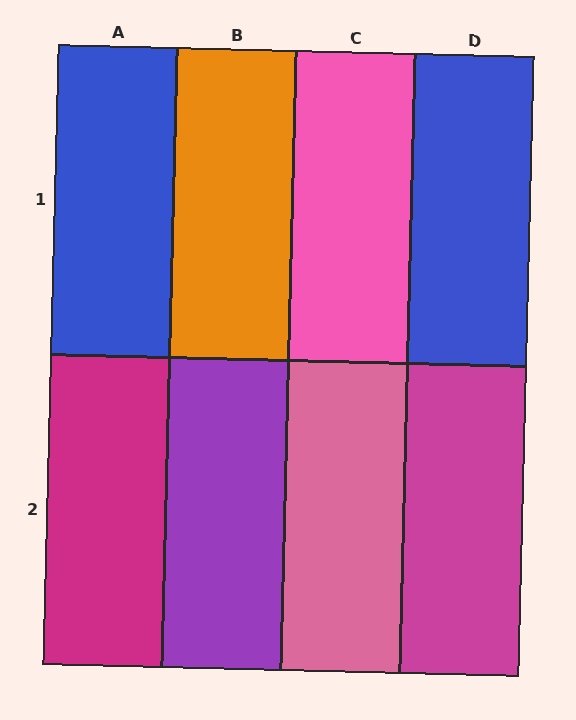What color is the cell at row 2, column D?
Magenta.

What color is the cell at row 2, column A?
Magenta.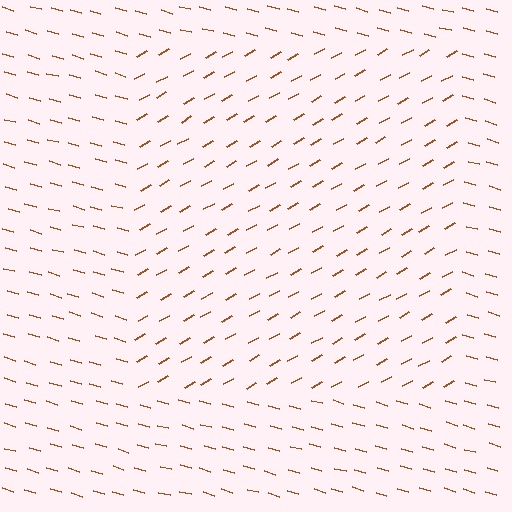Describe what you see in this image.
The image is filled with small brown line segments. A rectangle region in the image has lines oriented differently from the surrounding lines, creating a visible texture boundary.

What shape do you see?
I see a rectangle.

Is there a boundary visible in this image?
Yes, there is a texture boundary formed by a change in line orientation.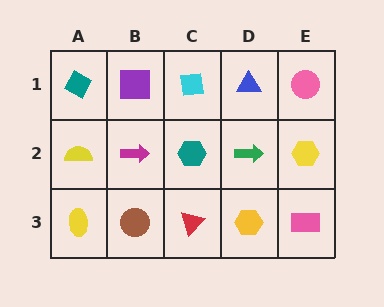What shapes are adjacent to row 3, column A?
A yellow semicircle (row 2, column A), a brown circle (row 3, column B).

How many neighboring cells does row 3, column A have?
2.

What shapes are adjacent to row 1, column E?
A yellow hexagon (row 2, column E), a blue triangle (row 1, column D).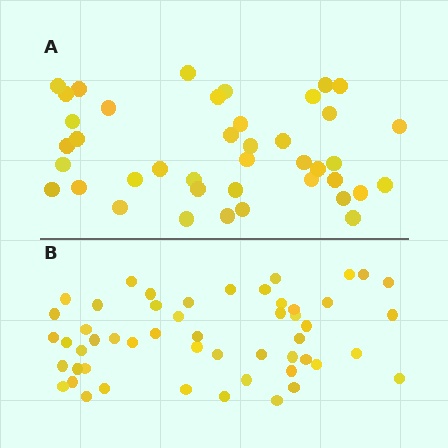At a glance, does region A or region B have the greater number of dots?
Region B (the bottom region) has more dots.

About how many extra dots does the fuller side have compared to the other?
Region B has roughly 12 or so more dots than region A.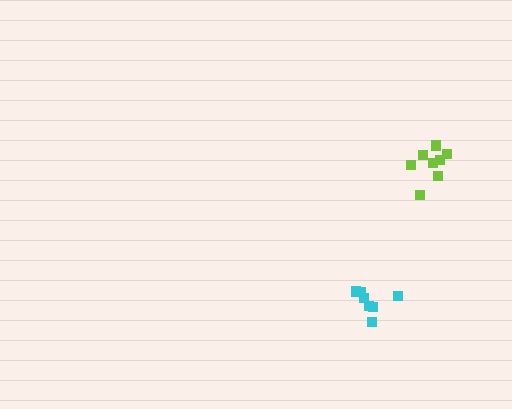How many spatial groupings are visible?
There are 2 spatial groupings.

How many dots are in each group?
Group 1: 7 dots, Group 2: 8 dots (15 total).